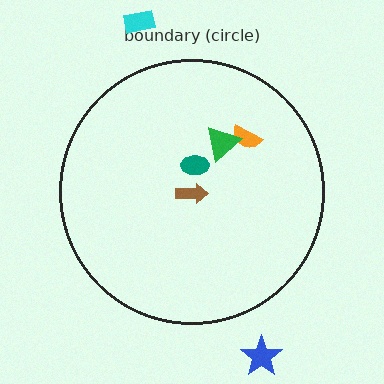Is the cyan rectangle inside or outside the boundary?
Outside.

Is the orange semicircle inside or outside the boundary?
Inside.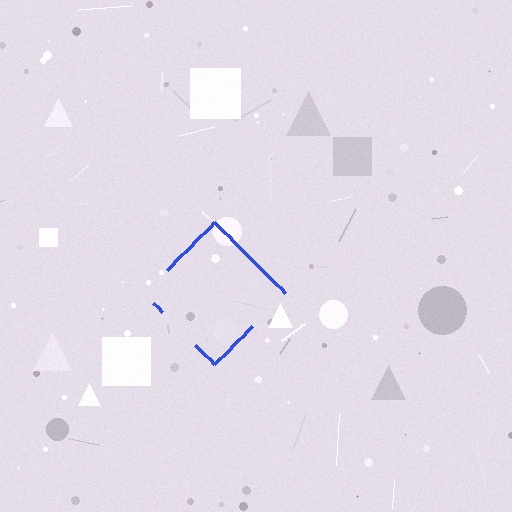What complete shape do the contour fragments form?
The contour fragments form a diamond.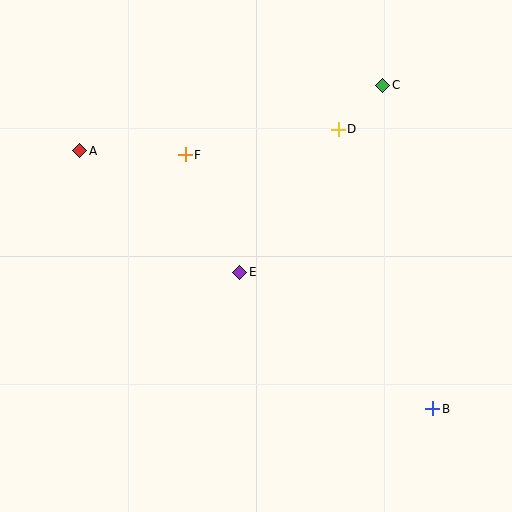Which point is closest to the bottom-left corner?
Point E is closest to the bottom-left corner.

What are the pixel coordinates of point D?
Point D is at (338, 129).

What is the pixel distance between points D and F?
The distance between D and F is 155 pixels.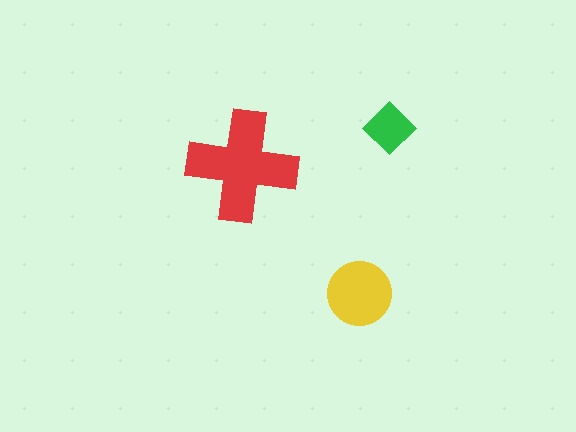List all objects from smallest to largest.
The green diamond, the yellow circle, the red cross.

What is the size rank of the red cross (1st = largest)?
1st.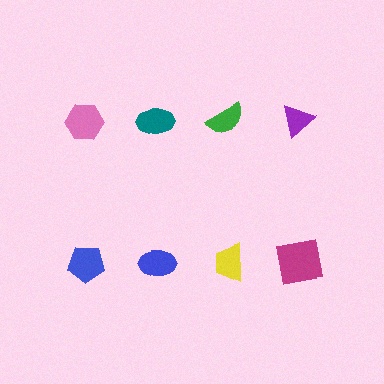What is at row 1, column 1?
A pink hexagon.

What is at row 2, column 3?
A yellow trapezoid.